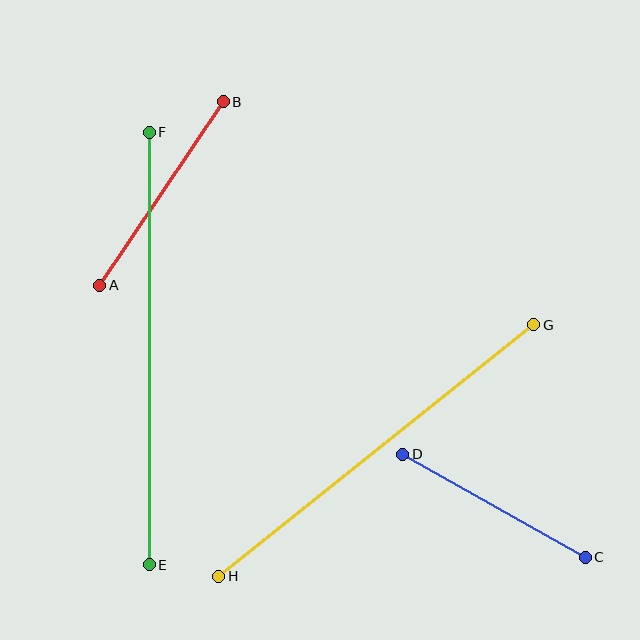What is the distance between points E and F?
The distance is approximately 433 pixels.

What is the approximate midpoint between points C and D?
The midpoint is at approximately (494, 506) pixels.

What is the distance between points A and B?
The distance is approximately 221 pixels.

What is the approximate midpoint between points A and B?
The midpoint is at approximately (162, 193) pixels.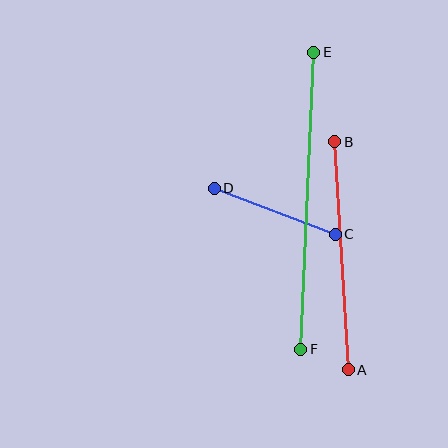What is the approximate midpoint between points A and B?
The midpoint is at approximately (342, 256) pixels.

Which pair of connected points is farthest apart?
Points E and F are farthest apart.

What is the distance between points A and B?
The distance is approximately 229 pixels.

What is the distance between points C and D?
The distance is approximately 130 pixels.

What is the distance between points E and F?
The distance is approximately 298 pixels.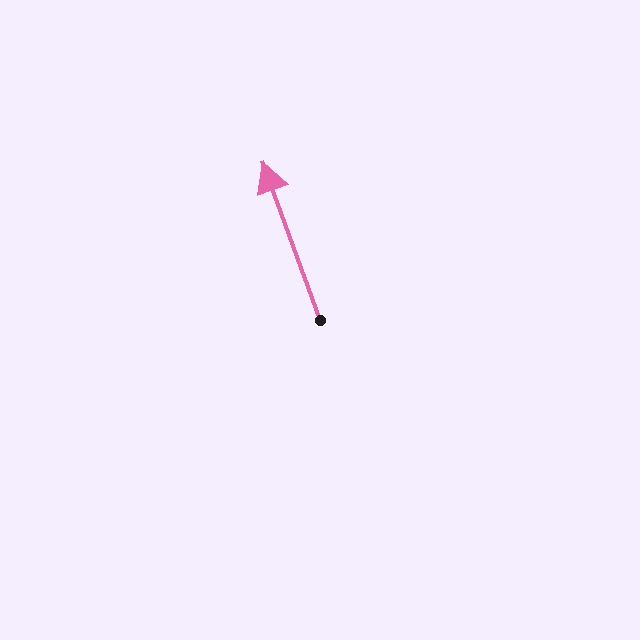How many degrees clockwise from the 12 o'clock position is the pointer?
Approximately 340 degrees.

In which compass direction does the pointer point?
North.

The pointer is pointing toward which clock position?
Roughly 11 o'clock.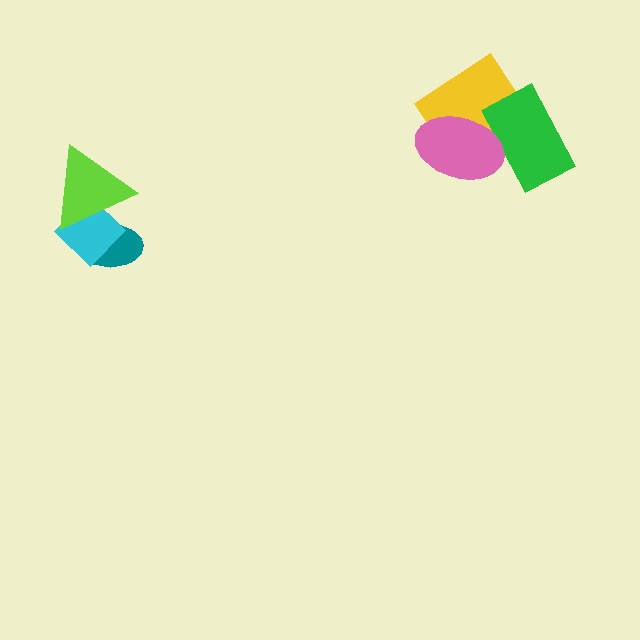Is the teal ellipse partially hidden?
Yes, it is partially covered by another shape.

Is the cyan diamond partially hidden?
Yes, it is partially covered by another shape.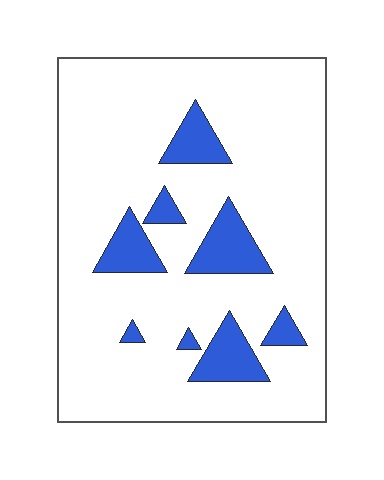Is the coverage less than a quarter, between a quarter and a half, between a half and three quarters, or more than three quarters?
Less than a quarter.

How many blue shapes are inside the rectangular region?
8.